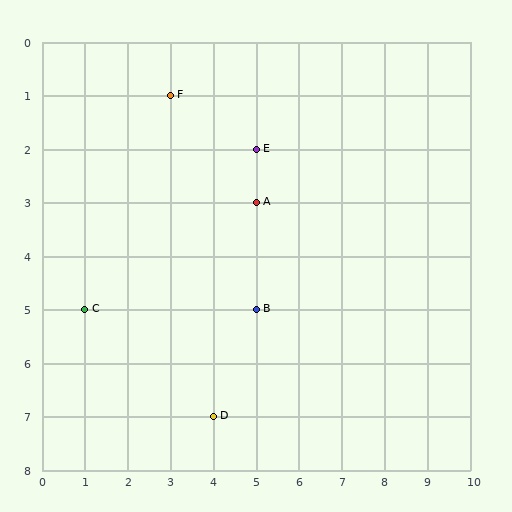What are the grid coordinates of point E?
Point E is at grid coordinates (5, 2).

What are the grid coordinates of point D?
Point D is at grid coordinates (4, 7).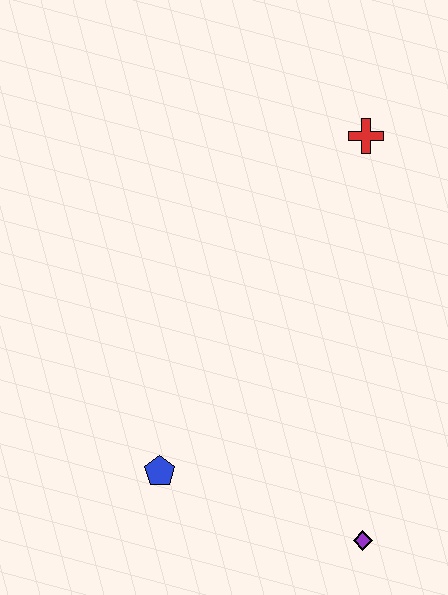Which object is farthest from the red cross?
The purple diamond is farthest from the red cross.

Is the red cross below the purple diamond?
No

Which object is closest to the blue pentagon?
The purple diamond is closest to the blue pentagon.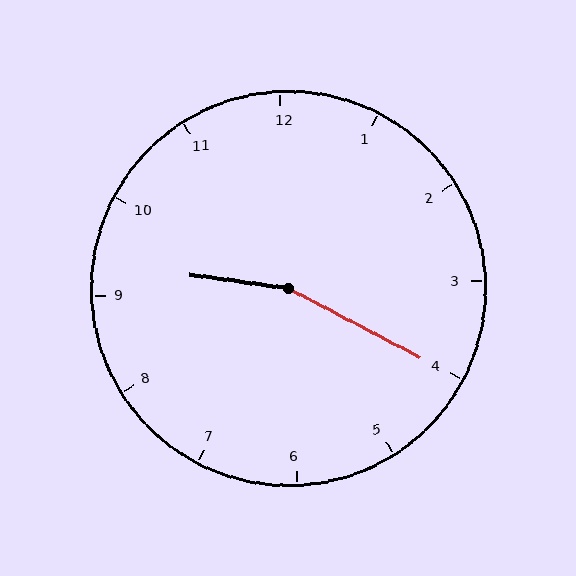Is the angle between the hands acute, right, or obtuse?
It is obtuse.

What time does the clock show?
9:20.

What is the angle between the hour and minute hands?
Approximately 160 degrees.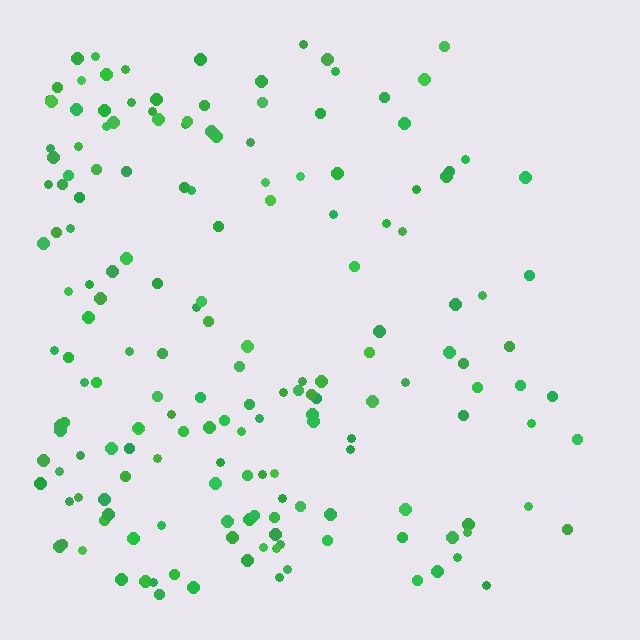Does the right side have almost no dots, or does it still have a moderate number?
Still a moderate number, just noticeably fewer than the left.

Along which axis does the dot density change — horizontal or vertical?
Horizontal.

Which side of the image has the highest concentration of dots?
The left.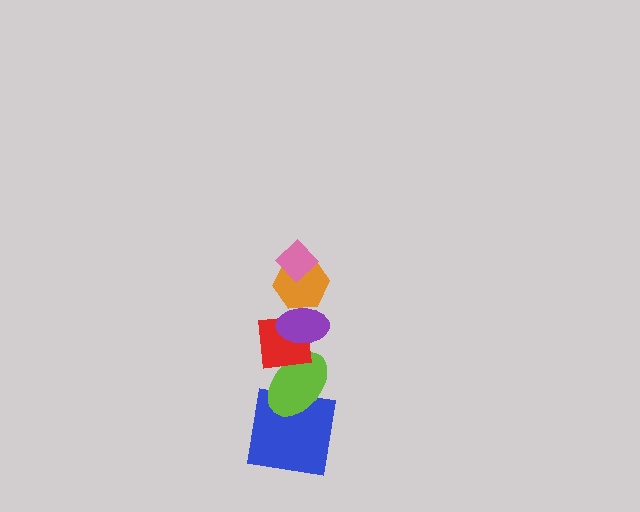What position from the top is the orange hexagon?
The orange hexagon is 2nd from the top.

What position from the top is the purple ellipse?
The purple ellipse is 3rd from the top.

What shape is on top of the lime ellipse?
The red square is on top of the lime ellipse.